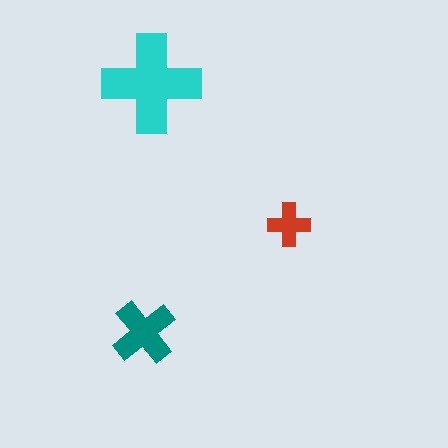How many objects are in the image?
There are 3 objects in the image.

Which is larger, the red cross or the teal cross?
The teal one.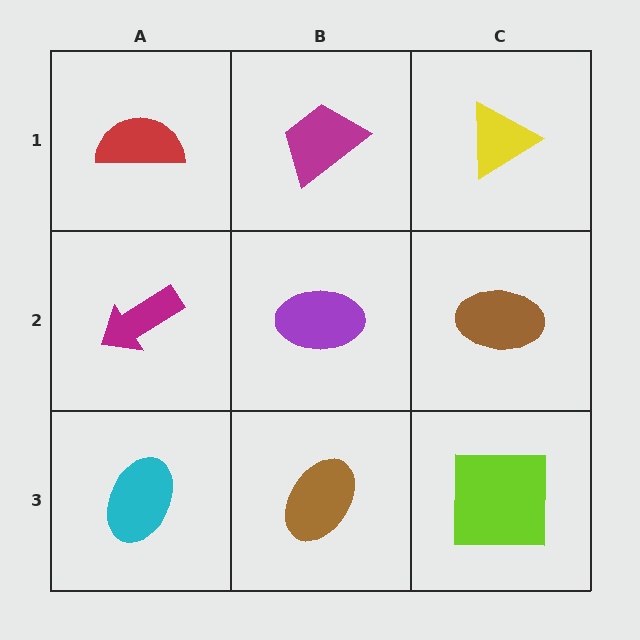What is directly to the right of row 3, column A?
A brown ellipse.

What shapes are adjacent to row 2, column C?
A yellow triangle (row 1, column C), a lime square (row 3, column C), a purple ellipse (row 2, column B).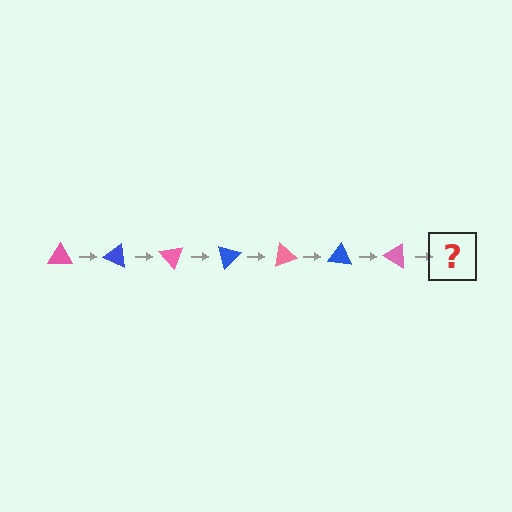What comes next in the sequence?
The next element should be a blue triangle, rotated 175 degrees from the start.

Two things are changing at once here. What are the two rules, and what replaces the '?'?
The two rules are that it rotates 25 degrees each step and the color cycles through pink and blue. The '?' should be a blue triangle, rotated 175 degrees from the start.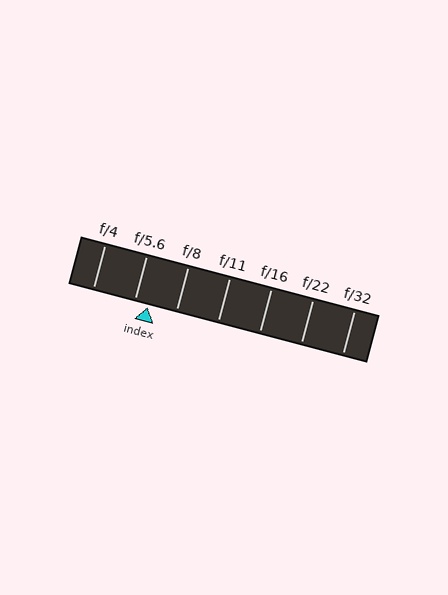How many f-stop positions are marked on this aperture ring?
There are 7 f-stop positions marked.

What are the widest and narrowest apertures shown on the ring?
The widest aperture shown is f/4 and the narrowest is f/32.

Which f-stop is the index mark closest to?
The index mark is closest to f/5.6.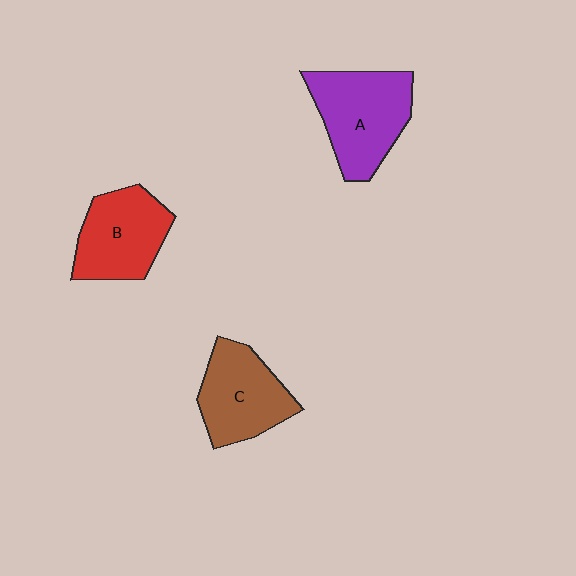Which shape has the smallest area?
Shape B (red).